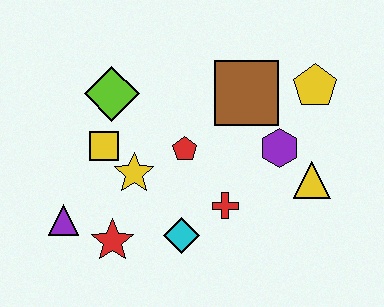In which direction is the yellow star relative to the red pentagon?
The yellow star is to the left of the red pentagon.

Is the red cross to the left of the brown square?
Yes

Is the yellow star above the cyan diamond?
Yes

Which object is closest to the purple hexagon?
The yellow triangle is closest to the purple hexagon.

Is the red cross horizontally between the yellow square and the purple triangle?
No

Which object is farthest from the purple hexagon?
The purple triangle is farthest from the purple hexagon.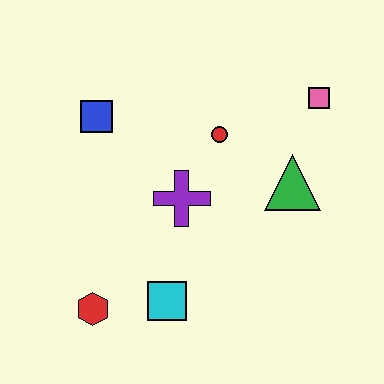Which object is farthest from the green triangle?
The red hexagon is farthest from the green triangle.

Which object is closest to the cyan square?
The red hexagon is closest to the cyan square.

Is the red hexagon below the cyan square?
Yes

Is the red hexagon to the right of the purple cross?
No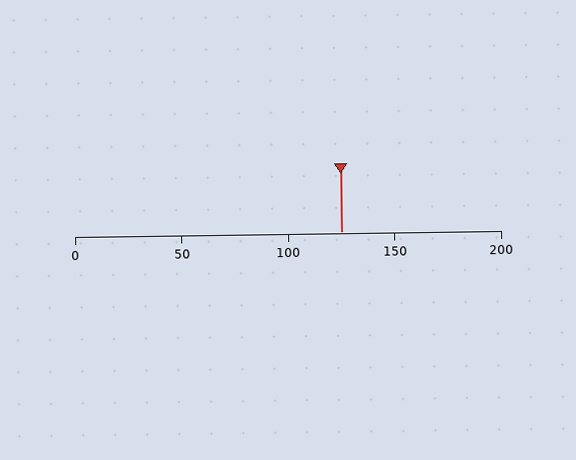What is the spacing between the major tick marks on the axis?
The major ticks are spaced 50 apart.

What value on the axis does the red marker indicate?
The marker indicates approximately 125.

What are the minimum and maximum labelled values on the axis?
The axis runs from 0 to 200.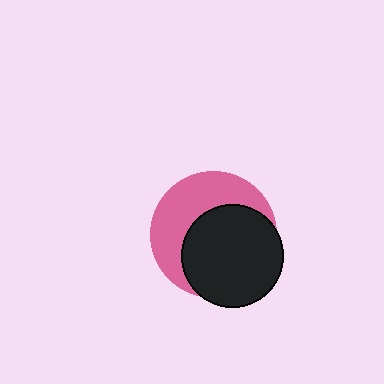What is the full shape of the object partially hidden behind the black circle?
The partially hidden object is a pink circle.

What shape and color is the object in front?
The object in front is a black circle.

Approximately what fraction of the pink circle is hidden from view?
Roughly 55% of the pink circle is hidden behind the black circle.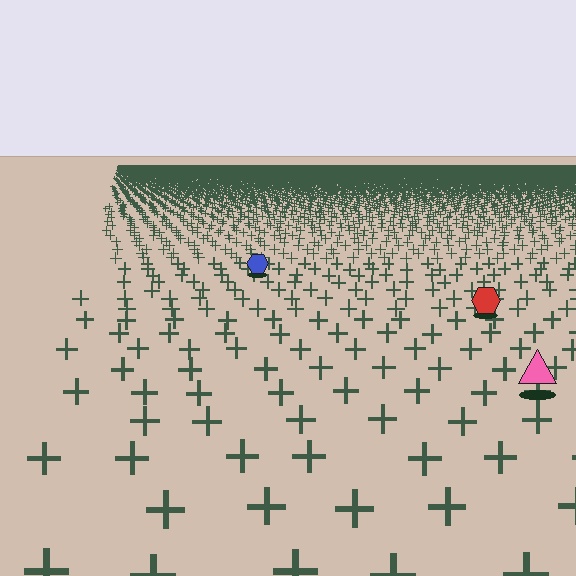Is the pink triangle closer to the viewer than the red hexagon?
Yes. The pink triangle is closer — you can tell from the texture gradient: the ground texture is coarser near it.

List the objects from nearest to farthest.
From nearest to farthest: the pink triangle, the red hexagon, the blue hexagon.